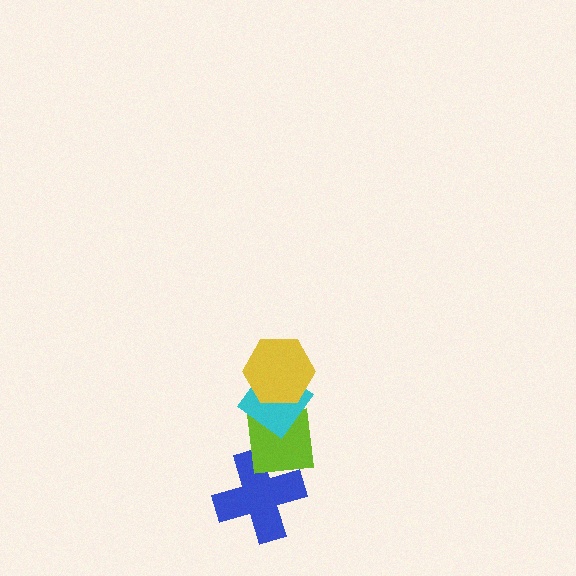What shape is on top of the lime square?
The cyan diamond is on top of the lime square.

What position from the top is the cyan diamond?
The cyan diamond is 2nd from the top.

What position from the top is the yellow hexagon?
The yellow hexagon is 1st from the top.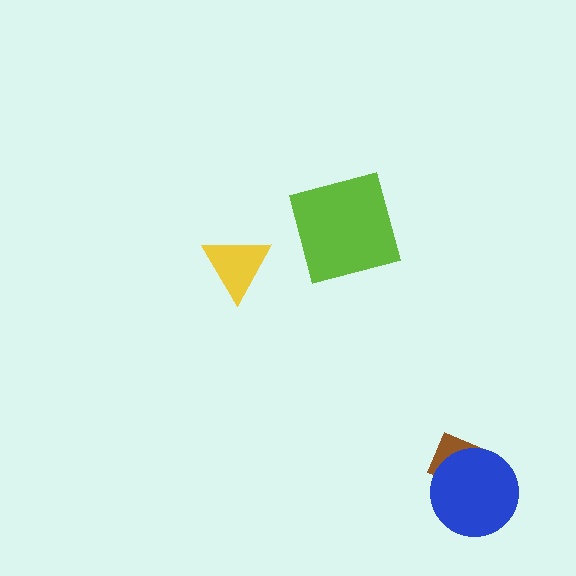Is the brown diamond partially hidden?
Yes, it is partially covered by another shape.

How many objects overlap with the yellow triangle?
0 objects overlap with the yellow triangle.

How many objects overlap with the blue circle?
1 object overlaps with the blue circle.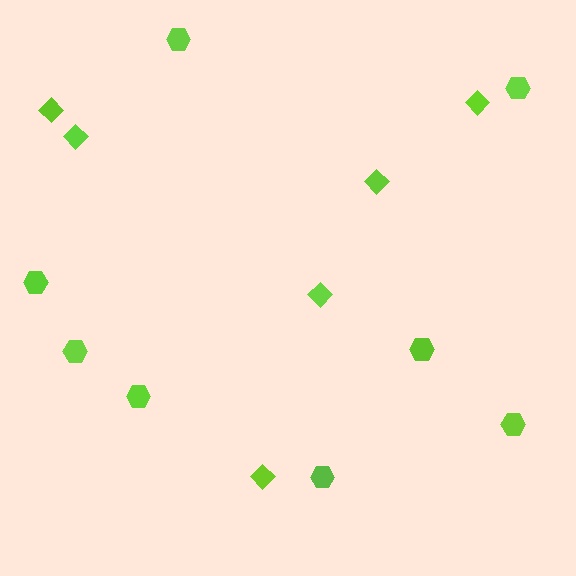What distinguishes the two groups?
There are 2 groups: one group of hexagons (8) and one group of diamonds (6).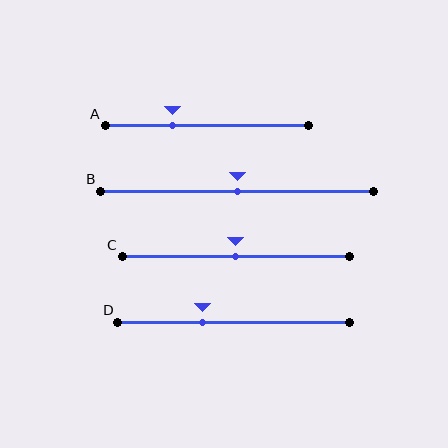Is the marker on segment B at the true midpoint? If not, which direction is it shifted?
Yes, the marker on segment B is at the true midpoint.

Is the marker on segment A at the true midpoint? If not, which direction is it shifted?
No, the marker on segment A is shifted to the left by about 17% of the segment length.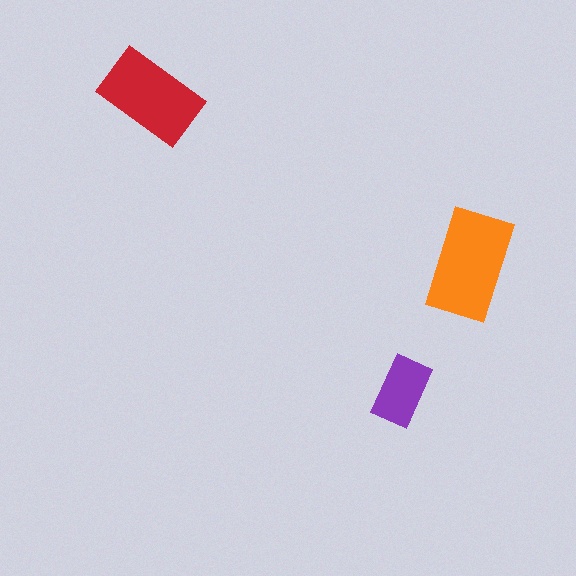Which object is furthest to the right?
The orange rectangle is rightmost.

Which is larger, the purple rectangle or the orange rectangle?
The orange one.